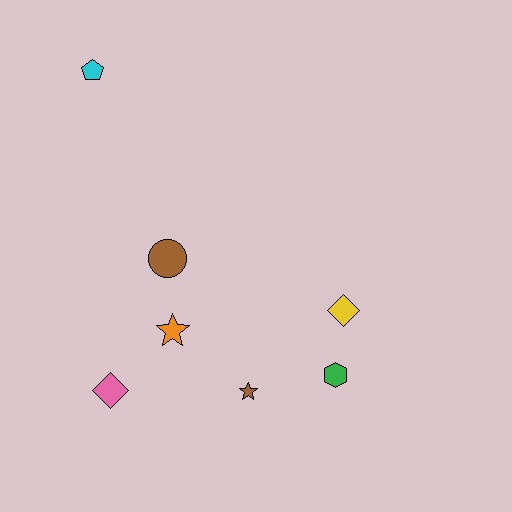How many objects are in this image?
There are 7 objects.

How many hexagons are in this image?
There is 1 hexagon.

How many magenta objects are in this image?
There are no magenta objects.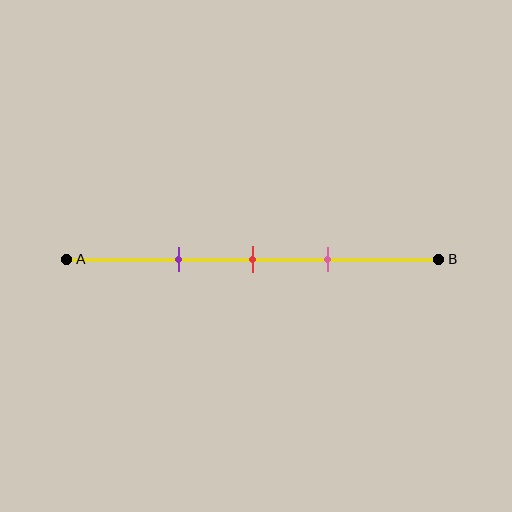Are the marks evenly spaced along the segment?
Yes, the marks are approximately evenly spaced.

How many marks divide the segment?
There are 3 marks dividing the segment.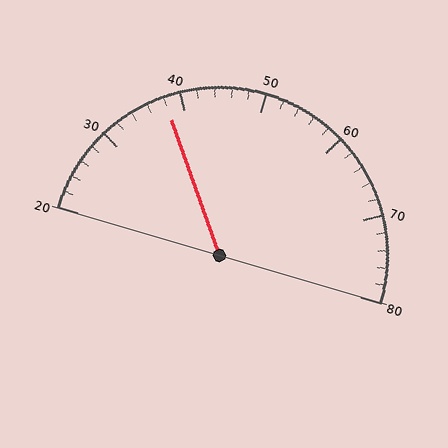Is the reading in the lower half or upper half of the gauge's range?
The reading is in the lower half of the range (20 to 80).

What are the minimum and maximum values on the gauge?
The gauge ranges from 20 to 80.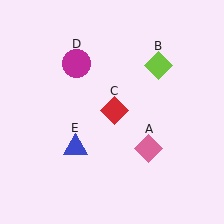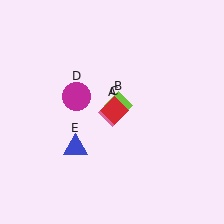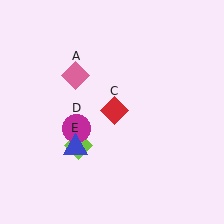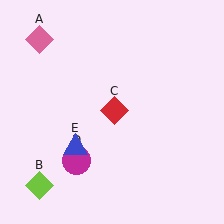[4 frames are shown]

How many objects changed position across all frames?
3 objects changed position: pink diamond (object A), lime diamond (object B), magenta circle (object D).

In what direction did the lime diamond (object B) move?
The lime diamond (object B) moved down and to the left.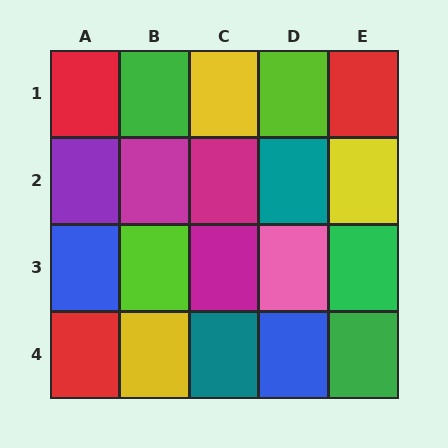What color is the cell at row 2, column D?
Teal.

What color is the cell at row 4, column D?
Blue.